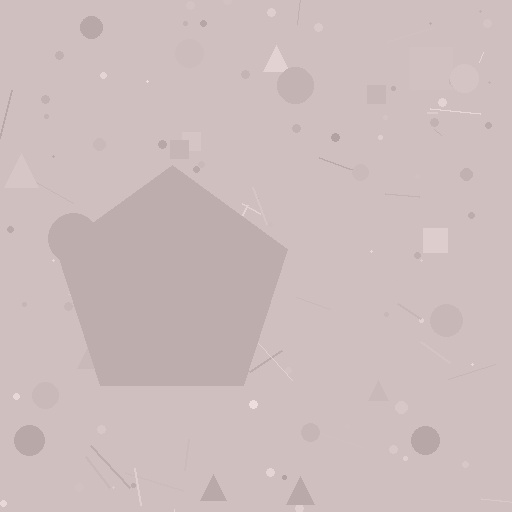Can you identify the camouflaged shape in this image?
The camouflaged shape is a pentagon.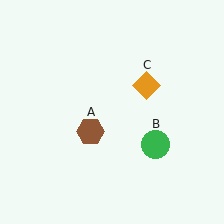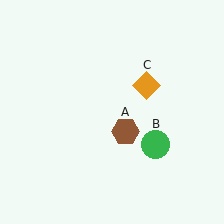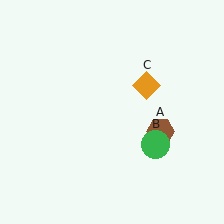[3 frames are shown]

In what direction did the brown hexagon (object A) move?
The brown hexagon (object A) moved right.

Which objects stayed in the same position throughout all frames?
Green circle (object B) and orange diamond (object C) remained stationary.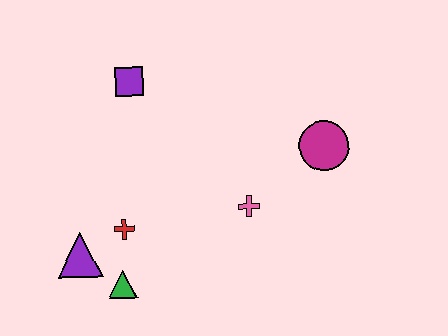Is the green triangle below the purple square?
Yes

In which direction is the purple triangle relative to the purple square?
The purple triangle is below the purple square.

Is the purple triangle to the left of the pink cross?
Yes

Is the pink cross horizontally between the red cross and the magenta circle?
Yes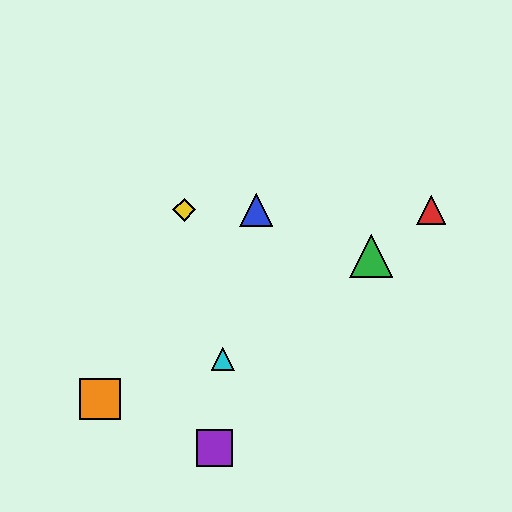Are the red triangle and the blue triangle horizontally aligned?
Yes, both are at y≈210.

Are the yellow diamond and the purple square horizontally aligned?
No, the yellow diamond is at y≈210 and the purple square is at y≈448.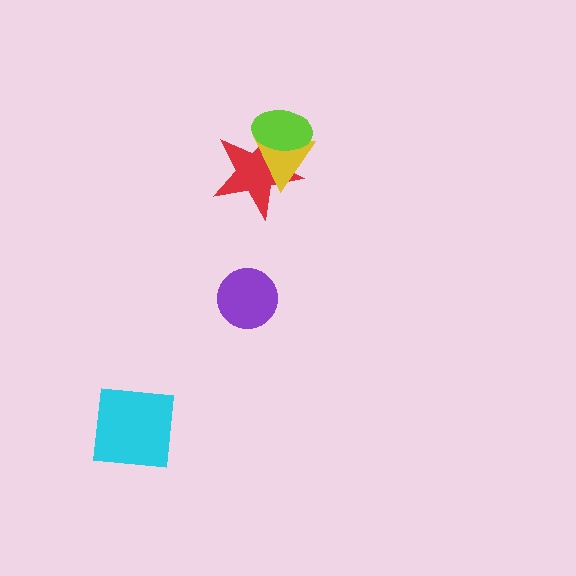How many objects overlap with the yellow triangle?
2 objects overlap with the yellow triangle.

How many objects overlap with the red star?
2 objects overlap with the red star.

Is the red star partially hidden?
Yes, it is partially covered by another shape.